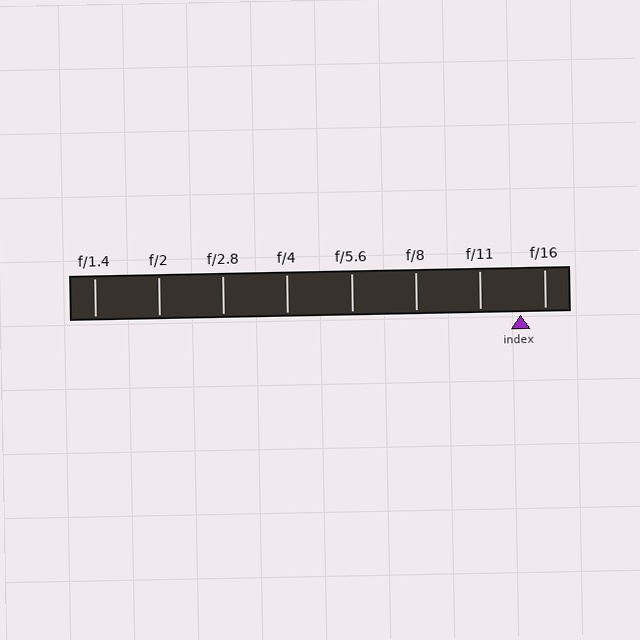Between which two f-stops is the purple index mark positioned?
The index mark is between f/11 and f/16.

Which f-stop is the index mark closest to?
The index mark is closest to f/16.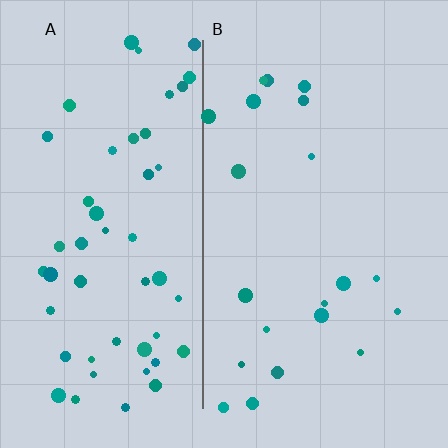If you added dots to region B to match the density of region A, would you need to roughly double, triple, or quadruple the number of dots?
Approximately double.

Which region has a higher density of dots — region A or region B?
A (the left).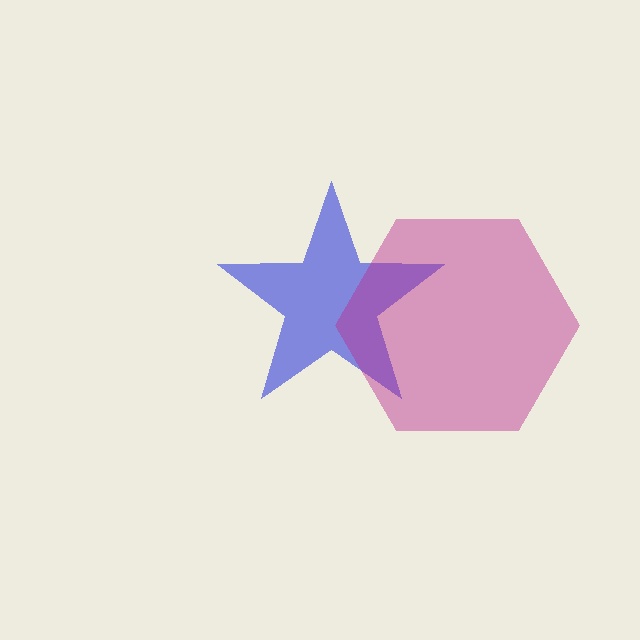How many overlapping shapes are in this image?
There are 2 overlapping shapes in the image.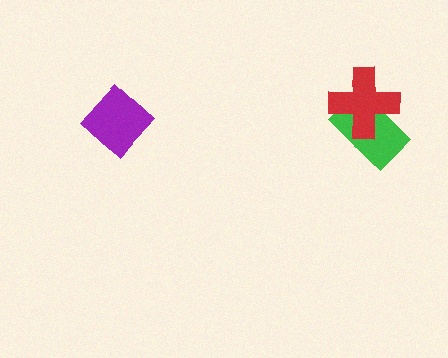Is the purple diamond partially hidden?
No, no other shape covers it.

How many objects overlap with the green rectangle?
1 object overlaps with the green rectangle.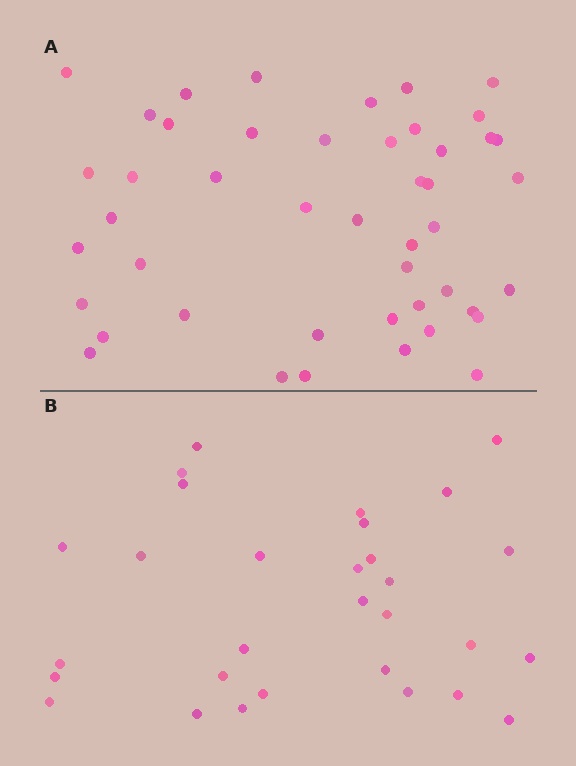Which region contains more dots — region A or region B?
Region A (the top region) has more dots.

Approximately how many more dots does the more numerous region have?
Region A has approximately 15 more dots than region B.